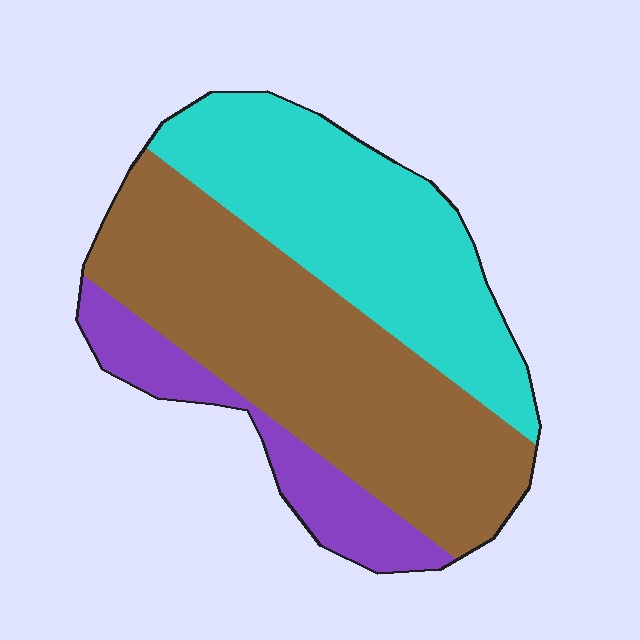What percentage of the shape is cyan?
Cyan takes up about three eighths (3/8) of the shape.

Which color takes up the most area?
Brown, at roughly 50%.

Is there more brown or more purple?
Brown.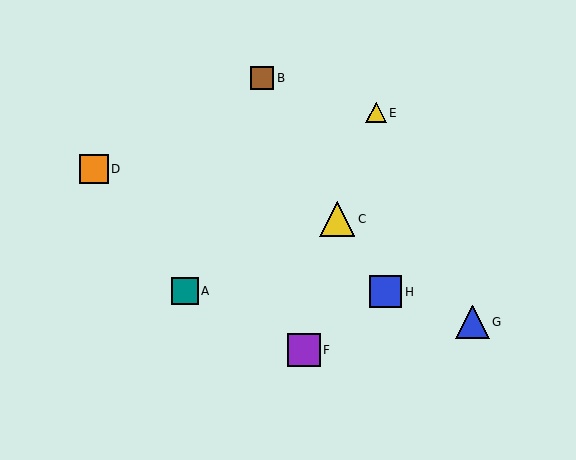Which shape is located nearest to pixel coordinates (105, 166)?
The orange square (labeled D) at (94, 169) is nearest to that location.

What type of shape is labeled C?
Shape C is a yellow triangle.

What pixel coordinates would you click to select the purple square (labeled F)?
Click at (304, 350) to select the purple square F.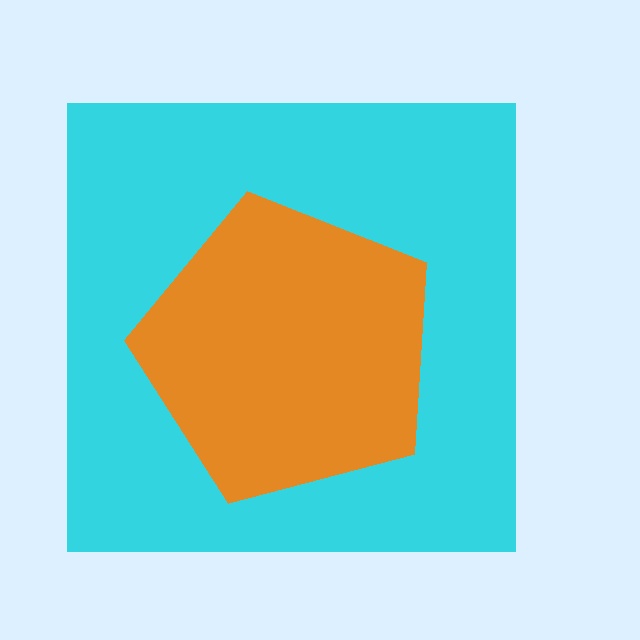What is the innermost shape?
The orange pentagon.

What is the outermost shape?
The cyan square.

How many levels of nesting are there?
2.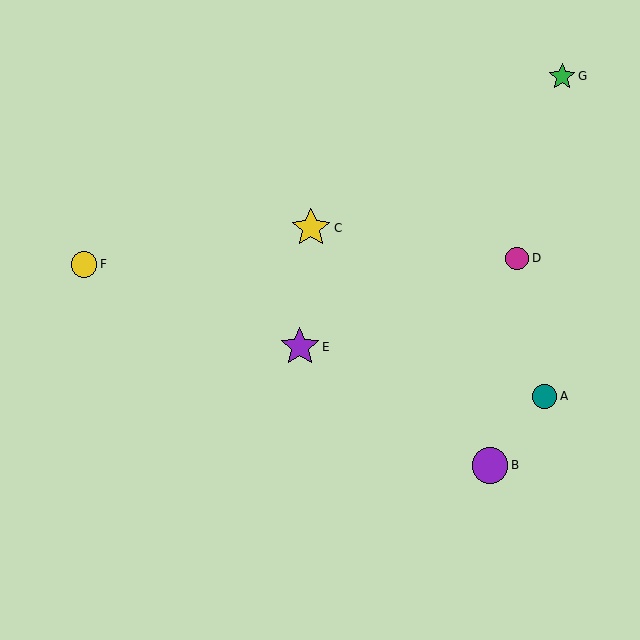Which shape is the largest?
The yellow star (labeled C) is the largest.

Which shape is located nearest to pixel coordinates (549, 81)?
The green star (labeled G) at (562, 76) is nearest to that location.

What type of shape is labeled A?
Shape A is a teal circle.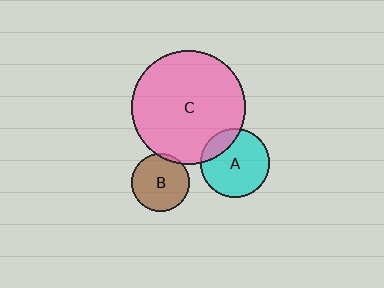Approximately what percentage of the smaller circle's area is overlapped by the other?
Approximately 20%.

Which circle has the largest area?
Circle C (pink).